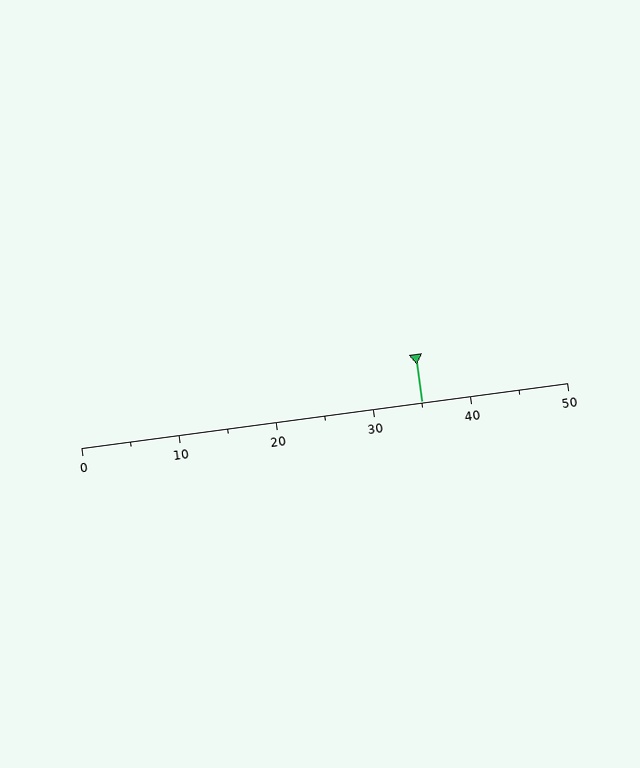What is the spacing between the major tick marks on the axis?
The major ticks are spaced 10 apart.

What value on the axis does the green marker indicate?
The marker indicates approximately 35.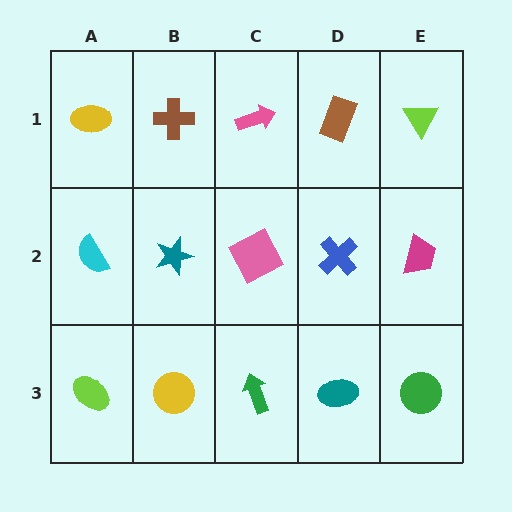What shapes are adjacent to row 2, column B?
A brown cross (row 1, column B), a yellow circle (row 3, column B), a cyan semicircle (row 2, column A), a pink square (row 2, column C).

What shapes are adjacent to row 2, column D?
A brown rectangle (row 1, column D), a teal ellipse (row 3, column D), a pink square (row 2, column C), a magenta trapezoid (row 2, column E).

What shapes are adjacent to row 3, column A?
A cyan semicircle (row 2, column A), a yellow circle (row 3, column B).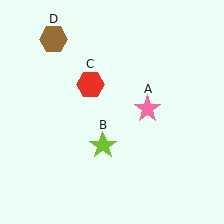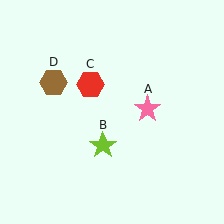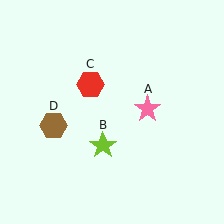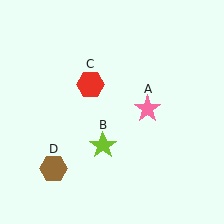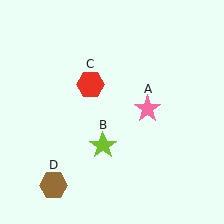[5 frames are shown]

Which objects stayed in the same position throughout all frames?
Pink star (object A) and lime star (object B) and red hexagon (object C) remained stationary.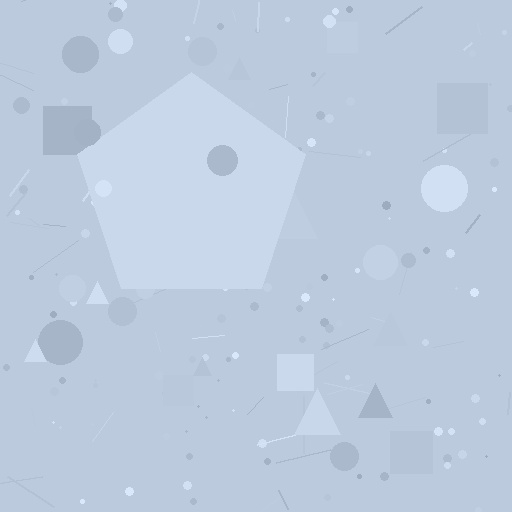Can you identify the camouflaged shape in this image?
The camouflaged shape is a pentagon.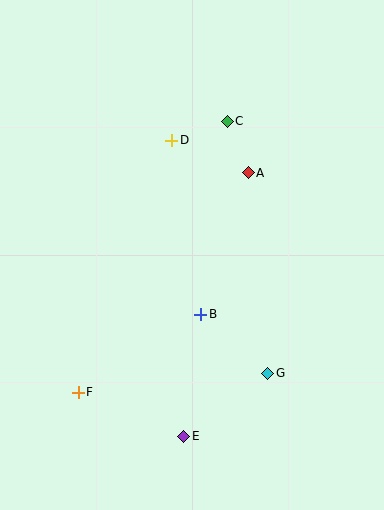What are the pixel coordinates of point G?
Point G is at (268, 373).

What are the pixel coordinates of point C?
Point C is at (227, 121).